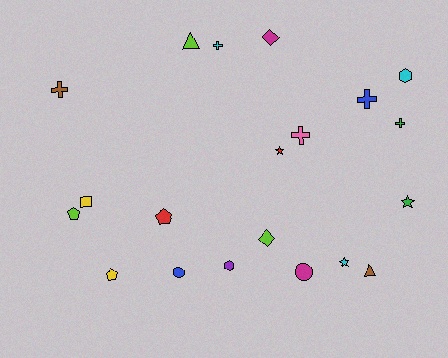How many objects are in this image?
There are 20 objects.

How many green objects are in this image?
There are 2 green objects.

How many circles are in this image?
There are 2 circles.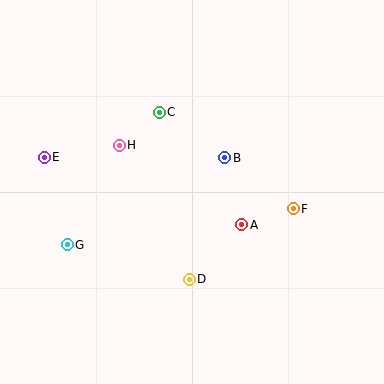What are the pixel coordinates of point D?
Point D is at (189, 279).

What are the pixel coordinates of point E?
Point E is at (44, 157).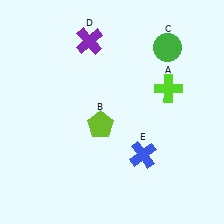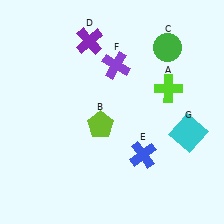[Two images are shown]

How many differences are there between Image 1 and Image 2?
There are 2 differences between the two images.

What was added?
A purple cross (F), a cyan square (G) were added in Image 2.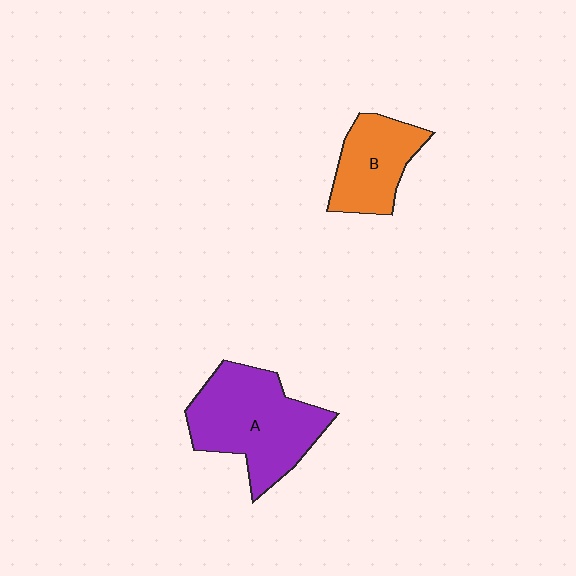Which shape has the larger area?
Shape A (purple).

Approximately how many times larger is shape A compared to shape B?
Approximately 1.7 times.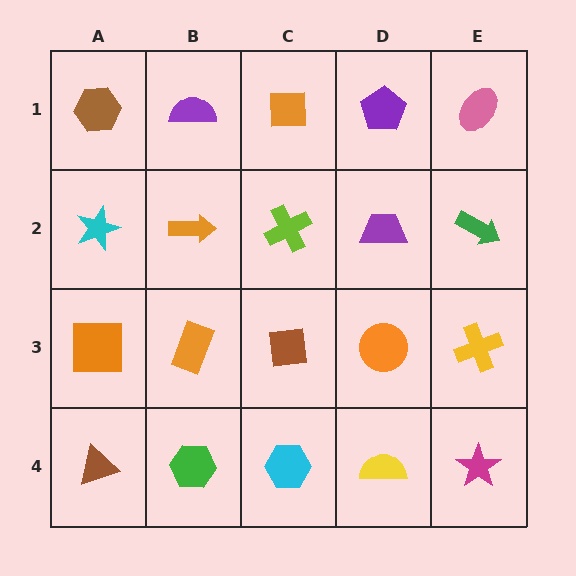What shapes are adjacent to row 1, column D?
A purple trapezoid (row 2, column D), an orange square (row 1, column C), a pink ellipse (row 1, column E).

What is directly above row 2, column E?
A pink ellipse.